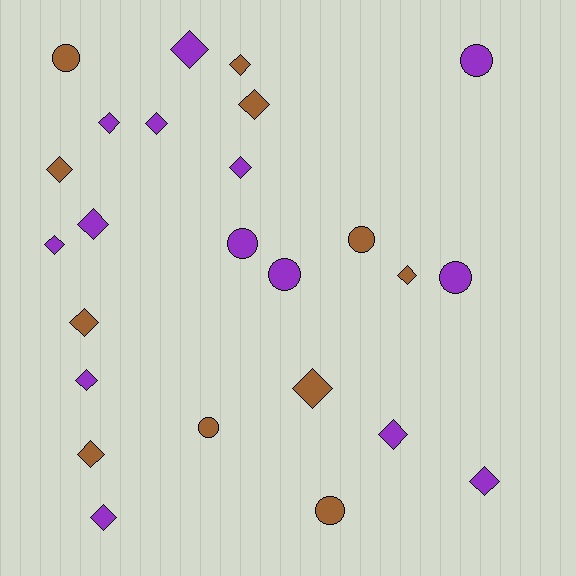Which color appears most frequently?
Purple, with 14 objects.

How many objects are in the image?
There are 25 objects.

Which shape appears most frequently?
Diamond, with 17 objects.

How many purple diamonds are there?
There are 10 purple diamonds.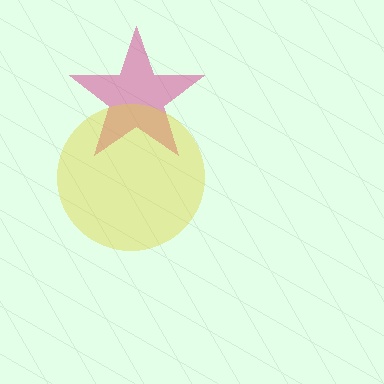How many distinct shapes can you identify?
There are 2 distinct shapes: a magenta star, a yellow circle.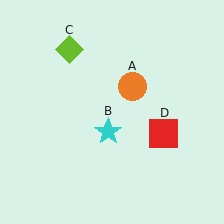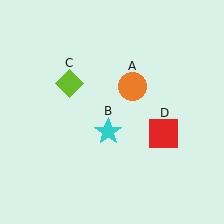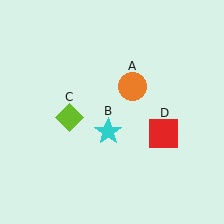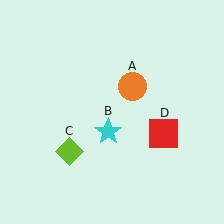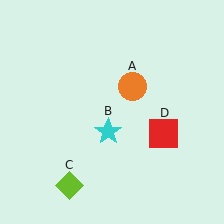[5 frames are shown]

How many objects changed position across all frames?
1 object changed position: lime diamond (object C).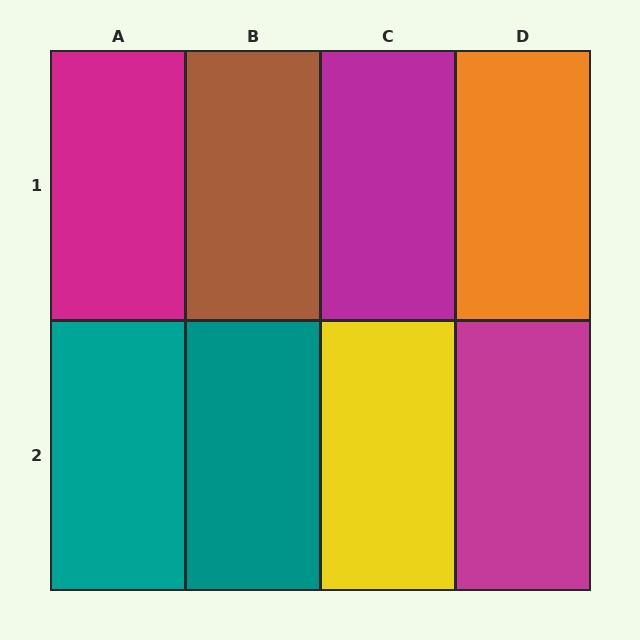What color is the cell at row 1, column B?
Brown.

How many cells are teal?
2 cells are teal.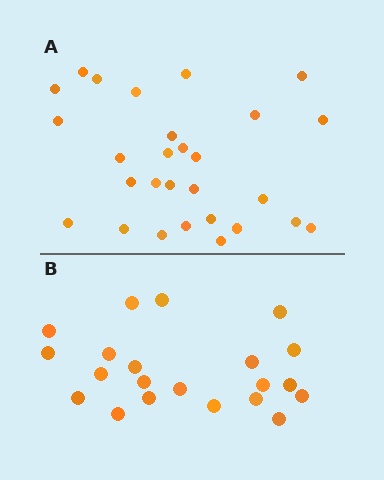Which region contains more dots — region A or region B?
Region A (the top region) has more dots.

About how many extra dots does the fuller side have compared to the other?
Region A has roughly 8 or so more dots than region B.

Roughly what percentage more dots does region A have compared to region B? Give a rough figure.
About 35% more.